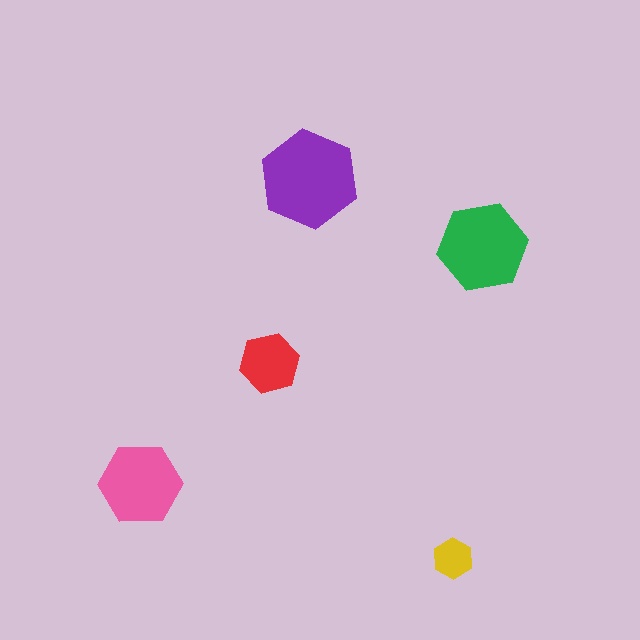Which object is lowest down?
The yellow hexagon is bottommost.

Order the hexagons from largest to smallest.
the purple one, the green one, the pink one, the red one, the yellow one.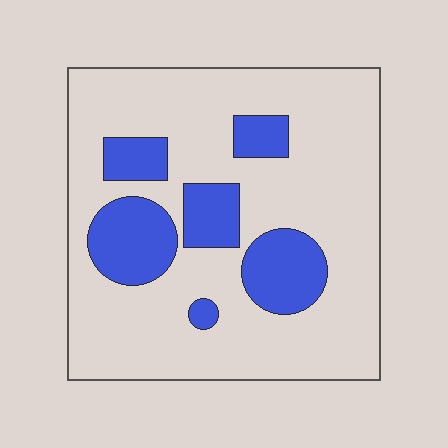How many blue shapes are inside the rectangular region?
6.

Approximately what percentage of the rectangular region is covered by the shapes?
Approximately 20%.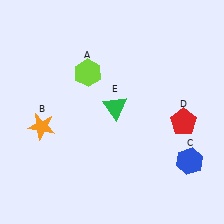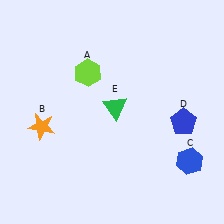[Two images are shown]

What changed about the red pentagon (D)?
In Image 1, D is red. In Image 2, it changed to blue.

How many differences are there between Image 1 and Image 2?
There is 1 difference between the two images.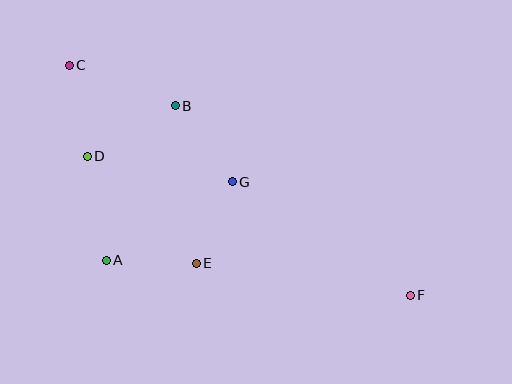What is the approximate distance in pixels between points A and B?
The distance between A and B is approximately 169 pixels.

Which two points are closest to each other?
Points E and G are closest to each other.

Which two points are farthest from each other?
Points C and F are farthest from each other.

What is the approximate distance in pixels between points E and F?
The distance between E and F is approximately 216 pixels.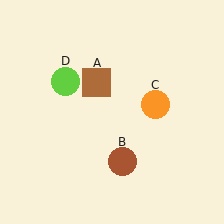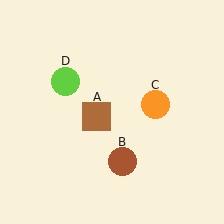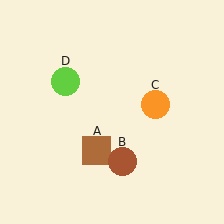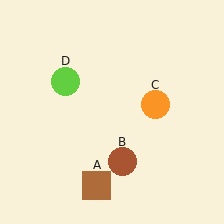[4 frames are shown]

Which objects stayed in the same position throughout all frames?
Brown circle (object B) and orange circle (object C) and lime circle (object D) remained stationary.